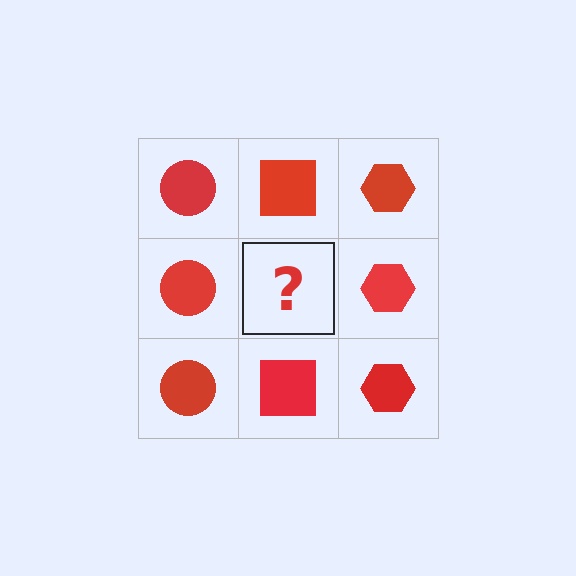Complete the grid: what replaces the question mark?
The question mark should be replaced with a red square.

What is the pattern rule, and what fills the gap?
The rule is that each column has a consistent shape. The gap should be filled with a red square.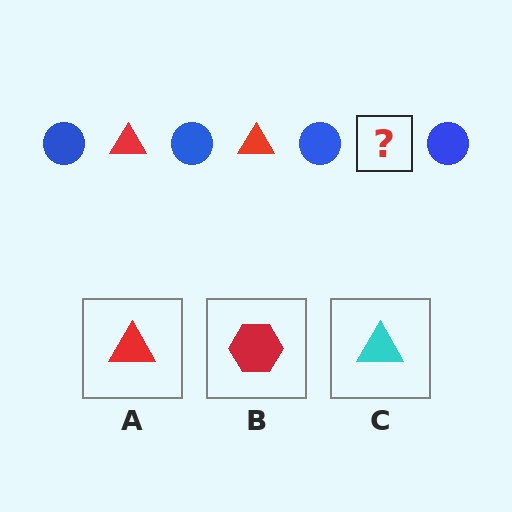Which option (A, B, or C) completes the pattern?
A.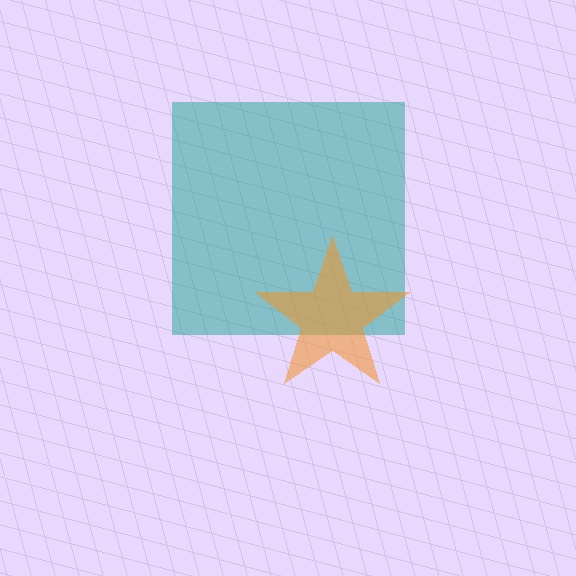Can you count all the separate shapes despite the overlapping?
Yes, there are 2 separate shapes.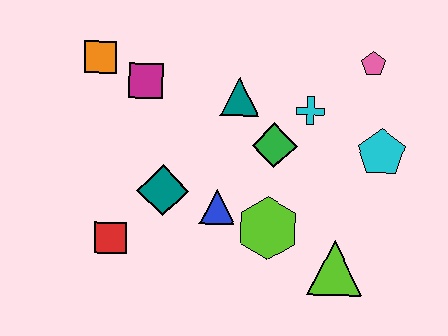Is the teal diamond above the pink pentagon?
No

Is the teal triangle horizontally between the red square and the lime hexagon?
Yes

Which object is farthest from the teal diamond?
The pink pentagon is farthest from the teal diamond.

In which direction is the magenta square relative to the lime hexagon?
The magenta square is above the lime hexagon.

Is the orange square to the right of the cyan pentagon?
No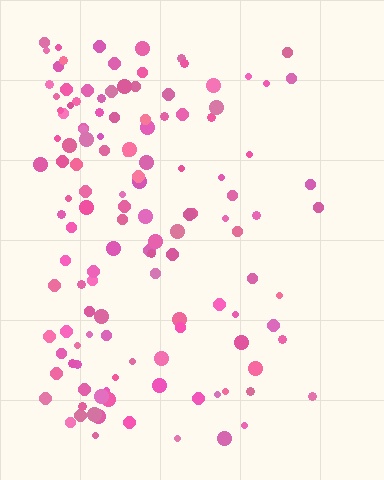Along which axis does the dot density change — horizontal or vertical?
Horizontal.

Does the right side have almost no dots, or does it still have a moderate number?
Still a moderate number, just noticeably fewer than the left.